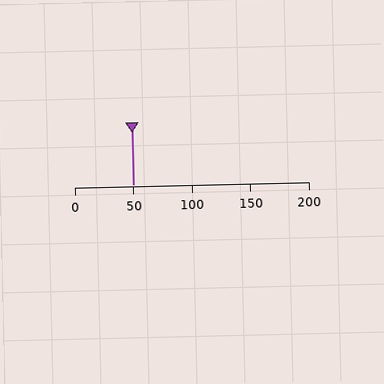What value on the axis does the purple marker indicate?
The marker indicates approximately 50.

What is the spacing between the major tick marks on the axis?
The major ticks are spaced 50 apart.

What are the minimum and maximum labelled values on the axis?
The axis runs from 0 to 200.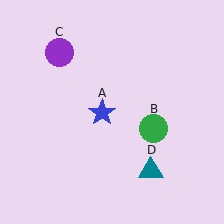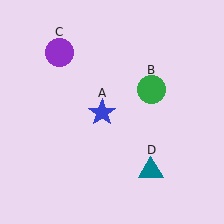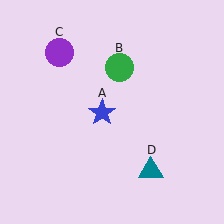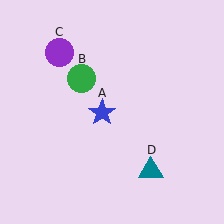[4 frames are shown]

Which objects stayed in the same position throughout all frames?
Blue star (object A) and purple circle (object C) and teal triangle (object D) remained stationary.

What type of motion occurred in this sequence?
The green circle (object B) rotated counterclockwise around the center of the scene.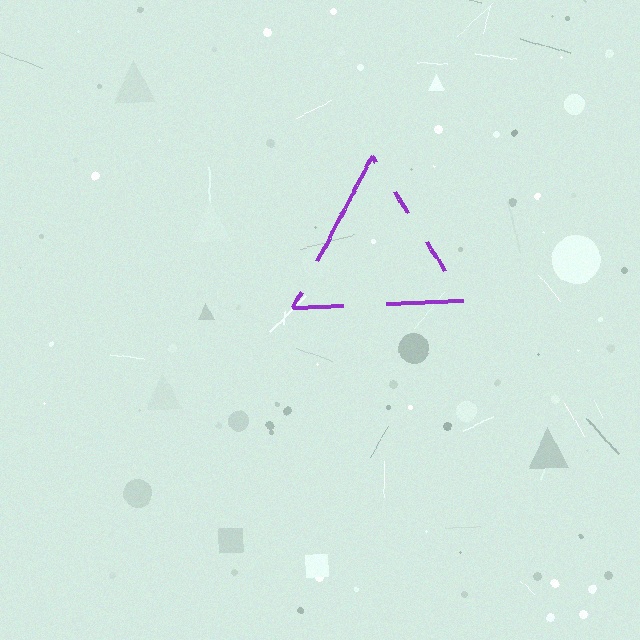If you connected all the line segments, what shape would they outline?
They would outline a triangle.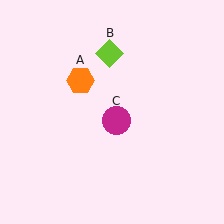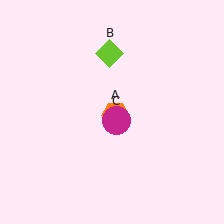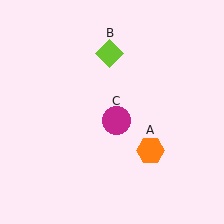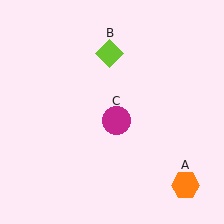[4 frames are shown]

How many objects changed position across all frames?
1 object changed position: orange hexagon (object A).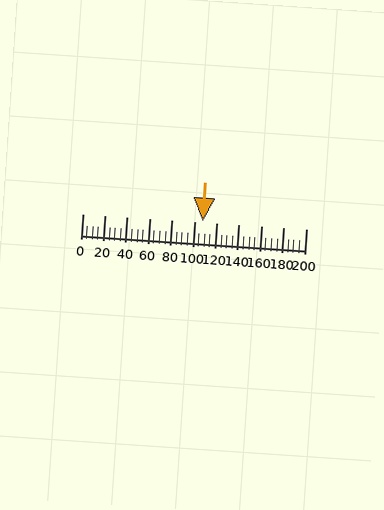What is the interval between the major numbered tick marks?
The major tick marks are spaced 20 units apart.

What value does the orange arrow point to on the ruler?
The orange arrow points to approximately 108.